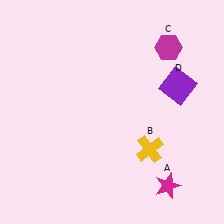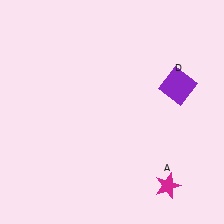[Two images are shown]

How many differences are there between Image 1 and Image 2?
There are 2 differences between the two images.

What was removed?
The magenta hexagon (C), the yellow cross (B) were removed in Image 2.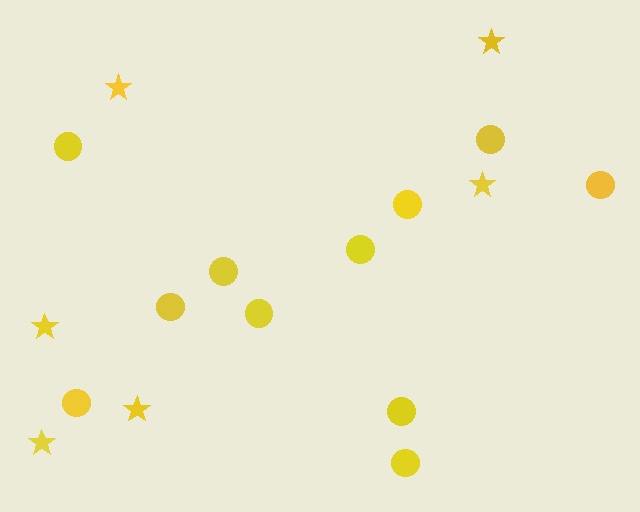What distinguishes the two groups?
There are 2 groups: one group of stars (6) and one group of circles (11).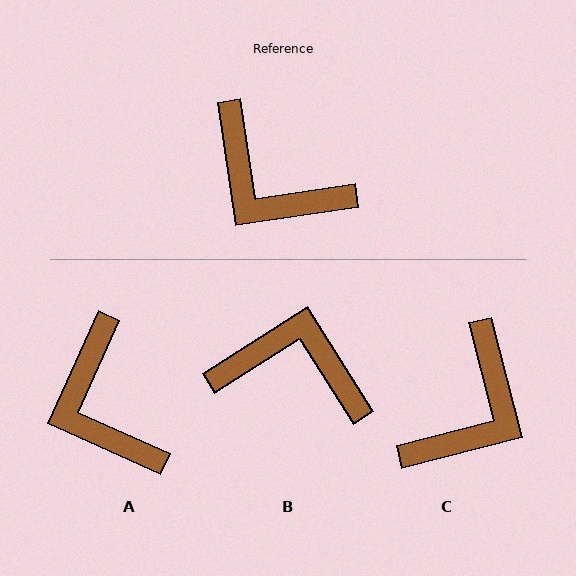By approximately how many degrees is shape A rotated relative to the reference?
Approximately 32 degrees clockwise.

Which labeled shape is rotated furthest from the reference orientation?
B, about 156 degrees away.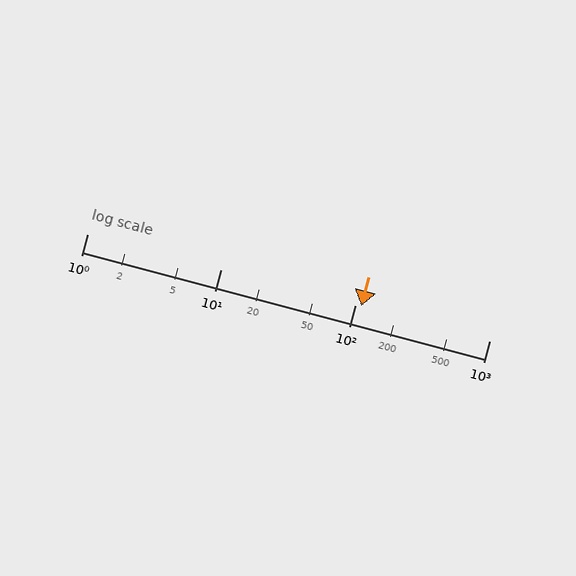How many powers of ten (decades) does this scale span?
The scale spans 3 decades, from 1 to 1000.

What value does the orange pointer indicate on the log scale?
The pointer indicates approximately 110.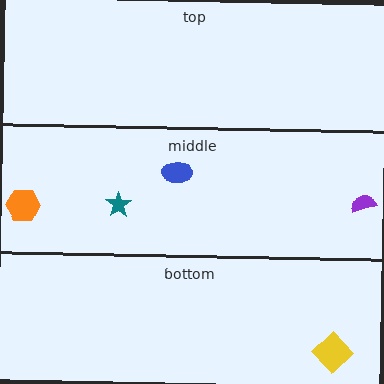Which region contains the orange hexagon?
The middle region.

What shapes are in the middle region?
The teal star, the blue ellipse, the purple semicircle, the orange hexagon.